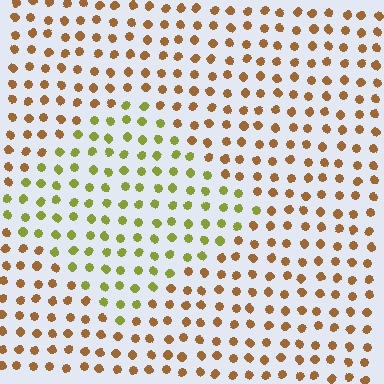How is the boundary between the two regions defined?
The boundary is defined purely by a slight shift in hue (about 45 degrees). Spacing, size, and orientation are identical on both sides.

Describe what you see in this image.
The image is filled with small brown elements in a uniform arrangement. A diamond-shaped region is visible where the elements are tinted to a slightly different hue, forming a subtle color boundary.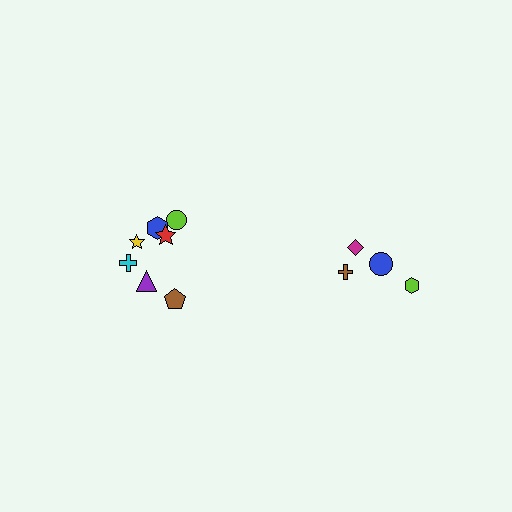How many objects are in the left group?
There are 7 objects.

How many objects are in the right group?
There are 4 objects.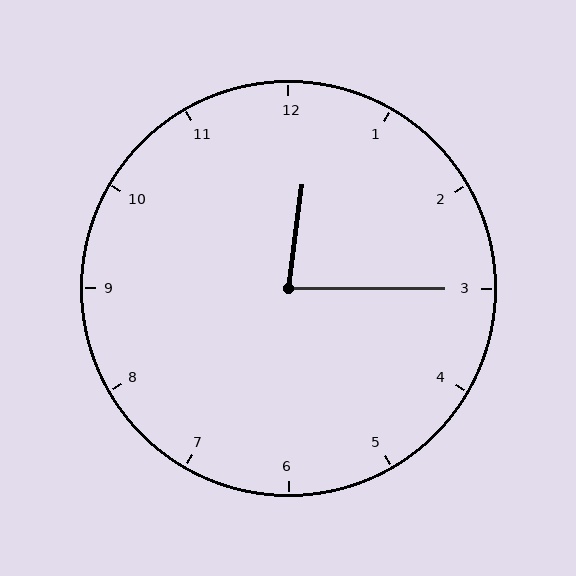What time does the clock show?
12:15.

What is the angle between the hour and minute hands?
Approximately 82 degrees.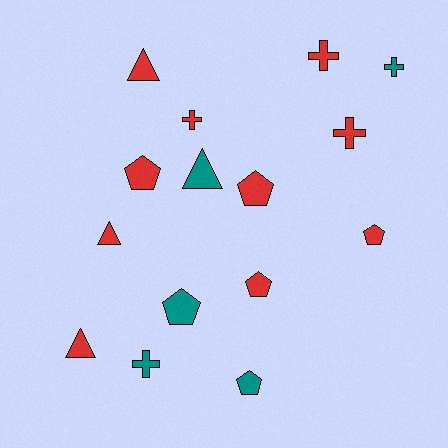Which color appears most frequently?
Red, with 10 objects.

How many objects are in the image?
There are 15 objects.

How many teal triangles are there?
There is 1 teal triangle.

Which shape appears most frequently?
Pentagon, with 6 objects.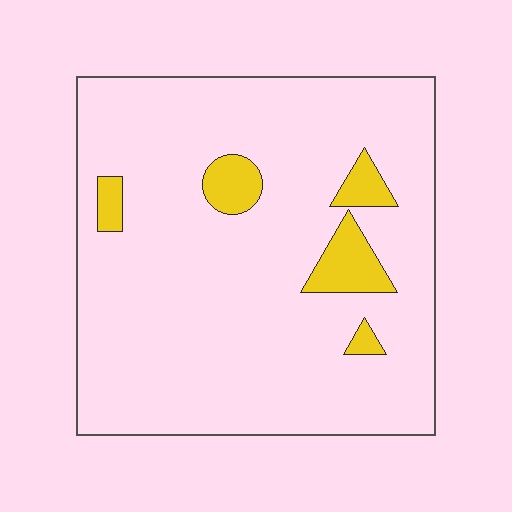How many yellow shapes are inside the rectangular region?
5.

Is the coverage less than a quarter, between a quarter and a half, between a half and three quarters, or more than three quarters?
Less than a quarter.